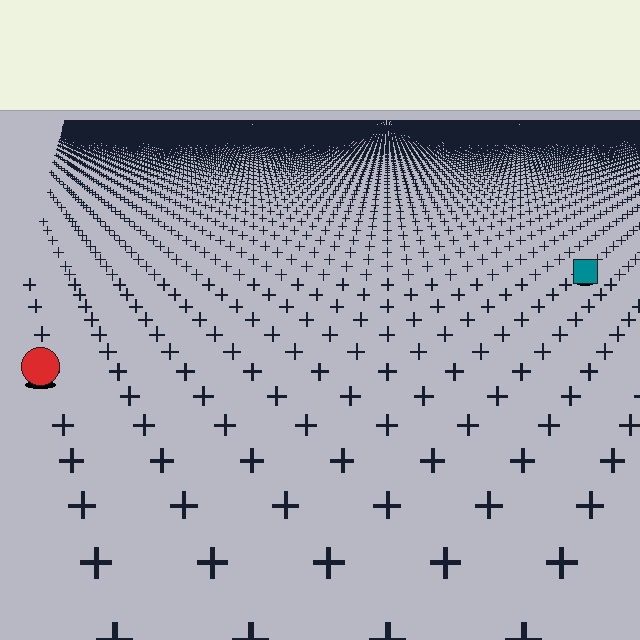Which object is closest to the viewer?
The red circle is closest. The texture marks near it are larger and more spread out.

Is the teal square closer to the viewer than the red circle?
No. The red circle is closer — you can tell from the texture gradient: the ground texture is coarser near it.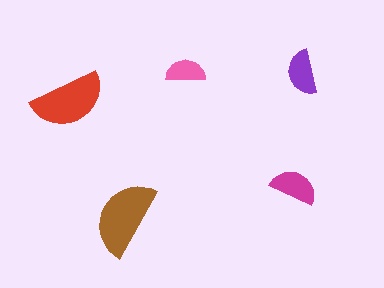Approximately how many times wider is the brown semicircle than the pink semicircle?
About 2 times wider.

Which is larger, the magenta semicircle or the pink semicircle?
The magenta one.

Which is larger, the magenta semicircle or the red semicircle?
The red one.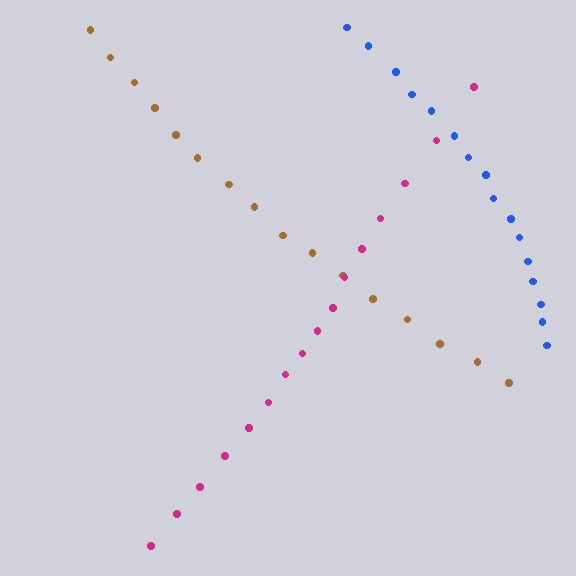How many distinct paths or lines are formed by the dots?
There are 3 distinct paths.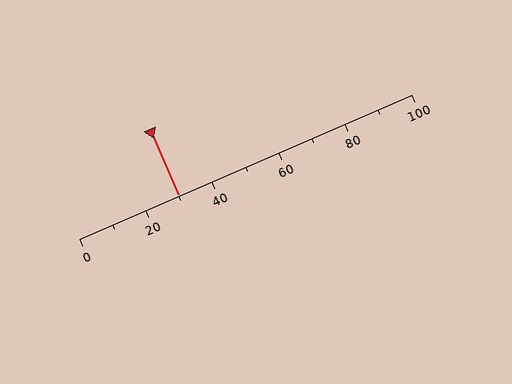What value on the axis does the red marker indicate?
The marker indicates approximately 30.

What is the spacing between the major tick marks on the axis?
The major ticks are spaced 20 apart.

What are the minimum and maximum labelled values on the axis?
The axis runs from 0 to 100.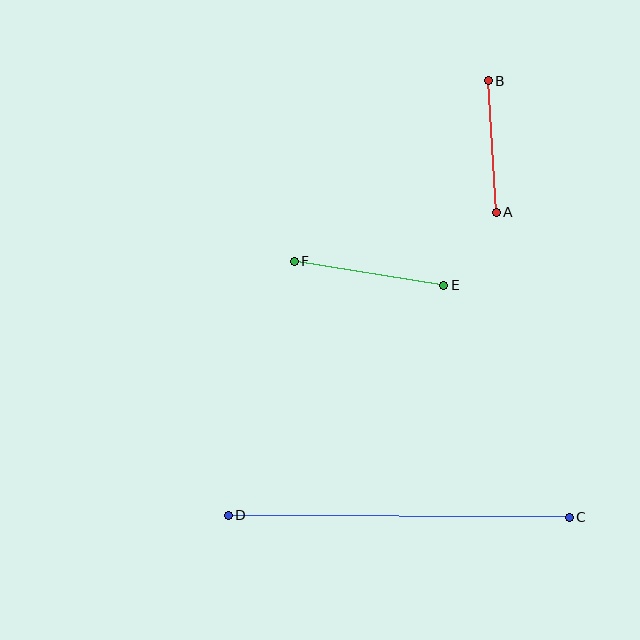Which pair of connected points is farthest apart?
Points C and D are farthest apart.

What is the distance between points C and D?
The distance is approximately 341 pixels.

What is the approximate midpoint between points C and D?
The midpoint is at approximately (399, 516) pixels.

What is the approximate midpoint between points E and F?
The midpoint is at approximately (369, 273) pixels.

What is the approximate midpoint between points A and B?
The midpoint is at approximately (492, 147) pixels.